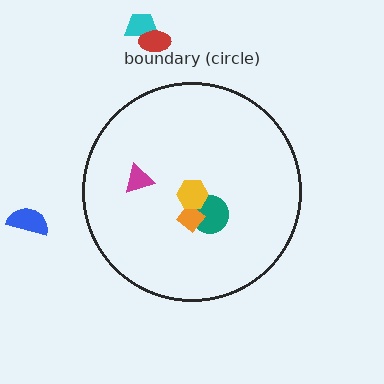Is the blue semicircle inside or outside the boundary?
Outside.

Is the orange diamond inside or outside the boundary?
Inside.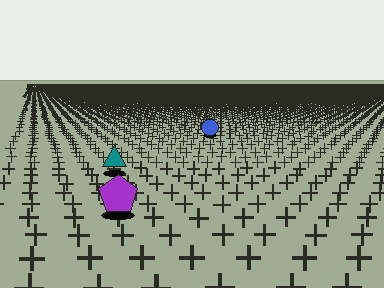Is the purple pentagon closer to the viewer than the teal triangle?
Yes. The purple pentagon is closer — you can tell from the texture gradient: the ground texture is coarser near it.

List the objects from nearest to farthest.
From nearest to farthest: the purple pentagon, the teal triangle, the blue circle.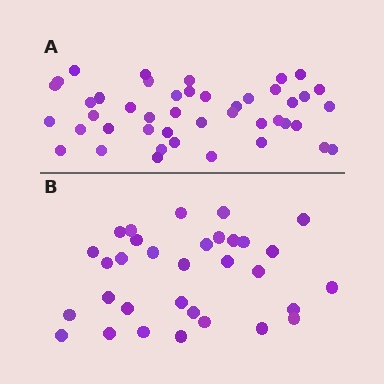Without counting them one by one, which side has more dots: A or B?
Region A (the top region) has more dots.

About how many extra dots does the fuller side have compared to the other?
Region A has roughly 12 or so more dots than region B.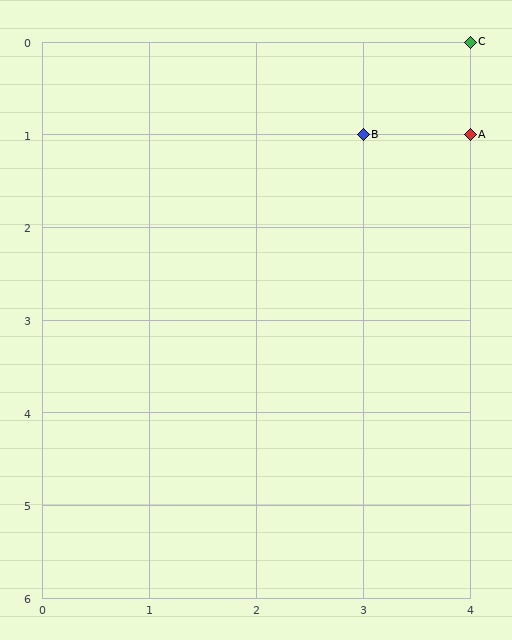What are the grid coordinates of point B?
Point B is at grid coordinates (3, 1).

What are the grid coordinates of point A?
Point A is at grid coordinates (4, 1).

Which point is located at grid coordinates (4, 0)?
Point C is at (4, 0).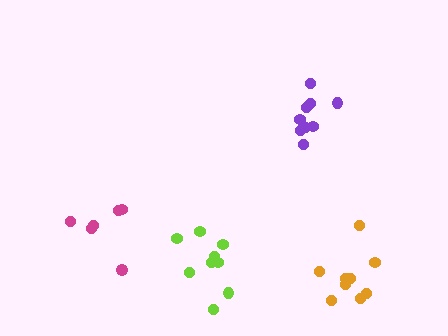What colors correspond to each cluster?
The clusters are colored: purple, lime, orange, magenta.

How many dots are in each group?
Group 1: 9 dots, Group 2: 9 dots, Group 3: 9 dots, Group 4: 6 dots (33 total).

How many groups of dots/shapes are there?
There are 4 groups.